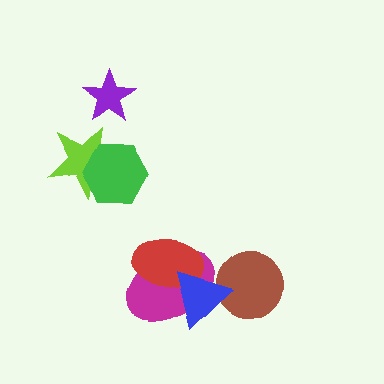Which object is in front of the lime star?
The green hexagon is in front of the lime star.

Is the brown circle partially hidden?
Yes, it is partially covered by another shape.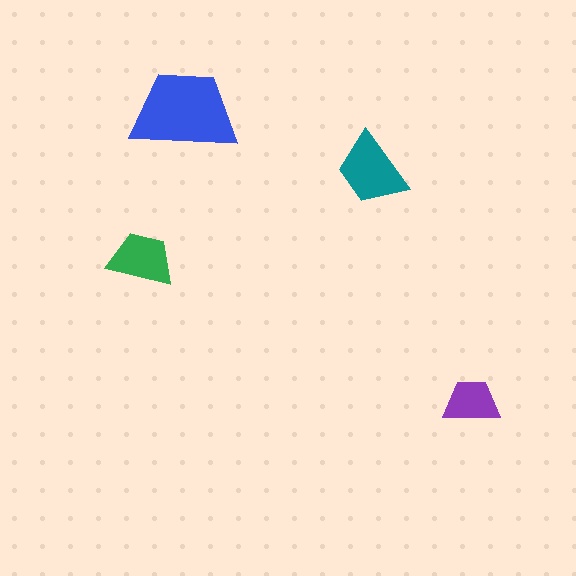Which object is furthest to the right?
The purple trapezoid is rightmost.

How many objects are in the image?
There are 4 objects in the image.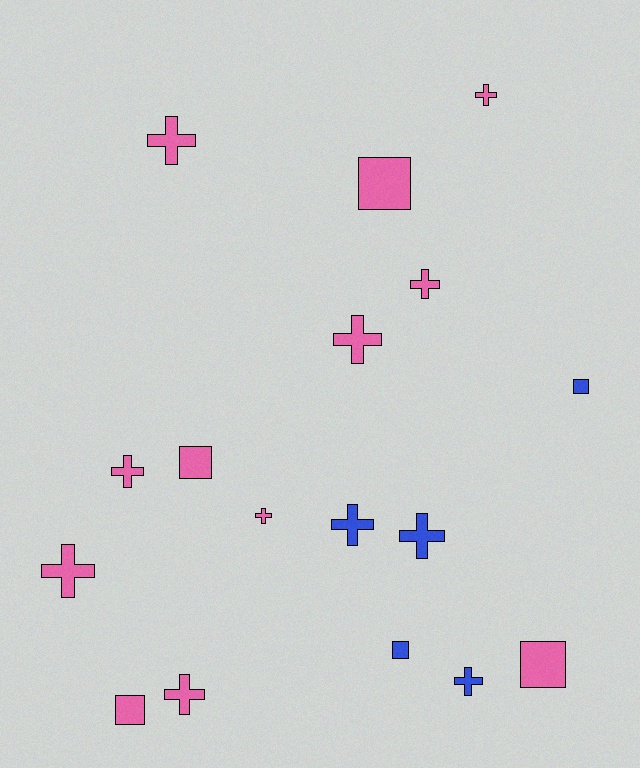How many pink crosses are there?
There are 8 pink crosses.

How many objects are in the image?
There are 17 objects.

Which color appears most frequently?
Pink, with 12 objects.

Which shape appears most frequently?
Cross, with 11 objects.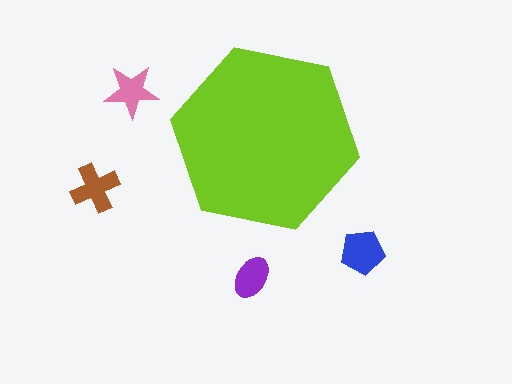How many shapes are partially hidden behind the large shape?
0 shapes are partially hidden.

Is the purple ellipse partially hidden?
No, the purple ellipse is fully visible.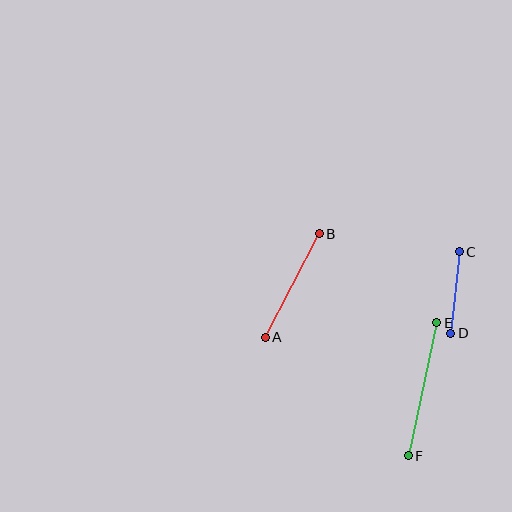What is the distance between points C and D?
The distance is approximately 82 pixels.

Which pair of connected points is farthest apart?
Points E and F are farthest apart.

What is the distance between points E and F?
The distance is approximately 136 pixels.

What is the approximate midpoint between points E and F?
The midpoint is at approximately (423, 389) pixels.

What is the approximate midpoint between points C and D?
The midpoint is at approximately (455, 292) pixels.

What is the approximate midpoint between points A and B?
The midpoint is at approximately (292, 285) pixels.